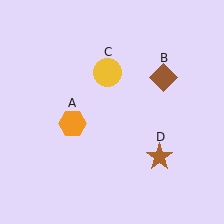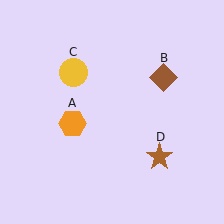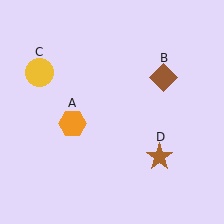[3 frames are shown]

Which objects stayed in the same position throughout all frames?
Orange hexagon (object A) and brown diamond (object B) and brown star (object D) remained stationary.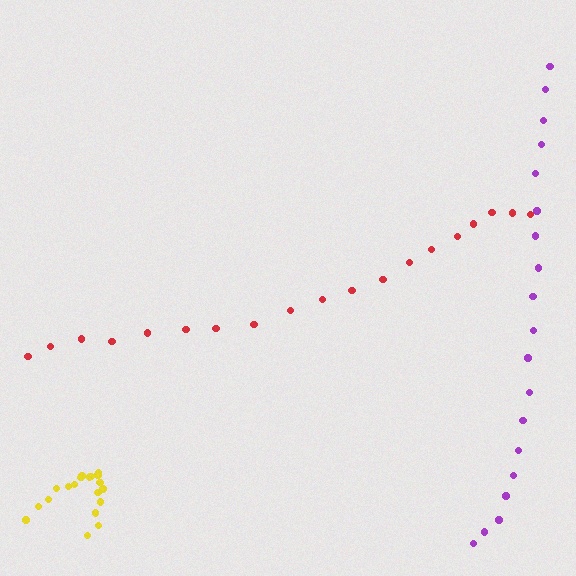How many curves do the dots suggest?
There are 3 distinct paths.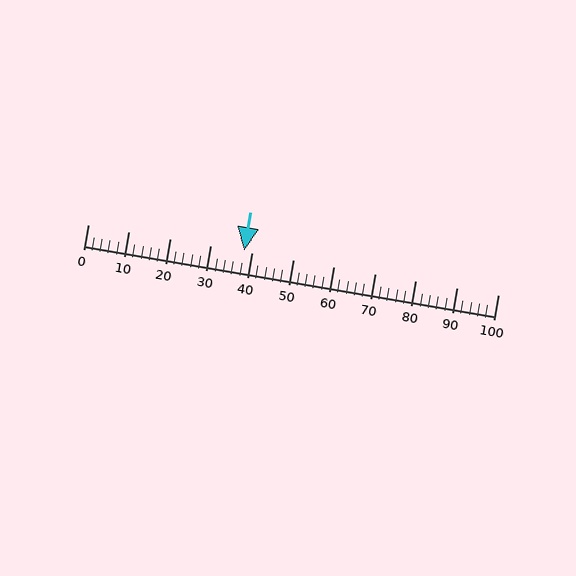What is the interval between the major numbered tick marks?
The major tick marks are spaced 10 units apart.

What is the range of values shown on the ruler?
The ruler shows values from 0 to 100.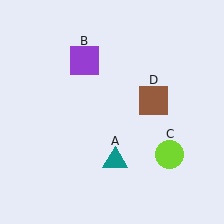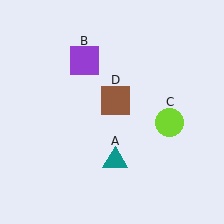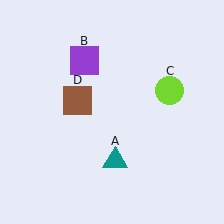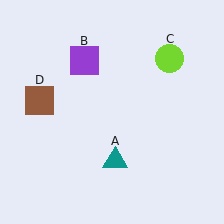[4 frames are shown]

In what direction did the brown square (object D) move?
The brown square (object D) moved left.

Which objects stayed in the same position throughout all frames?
Teal triangle (object A) and purple square (object B) remained stationary.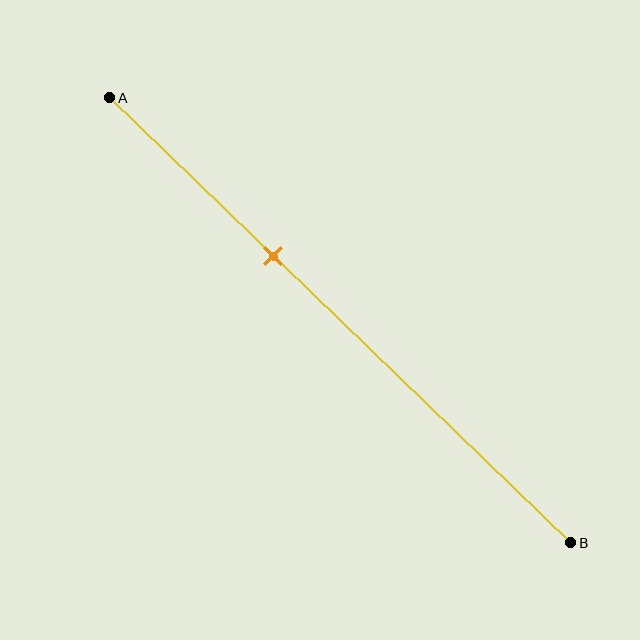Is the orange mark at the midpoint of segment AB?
No, the mark is at about 35% from A, not at the 50% midpoint.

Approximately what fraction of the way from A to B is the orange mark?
The orange mark is approximately 35% of the way from A to B.